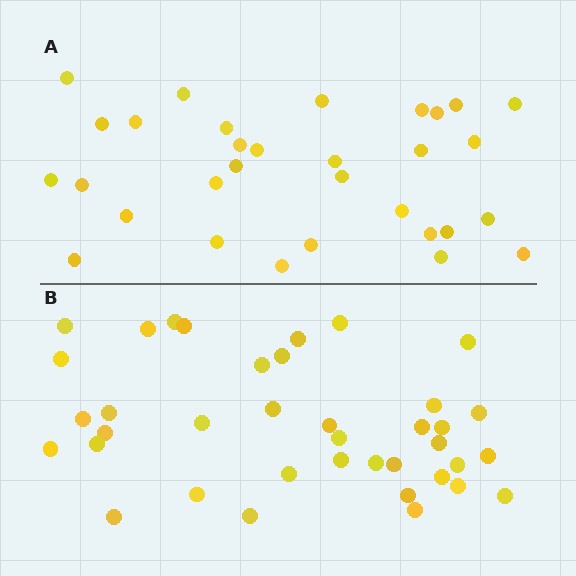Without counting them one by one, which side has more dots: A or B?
Region B (the bottom region) has more dots.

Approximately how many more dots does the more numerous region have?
Region B has roughly 8 or so more dots than region A.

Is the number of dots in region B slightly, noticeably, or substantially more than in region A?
Region B has only slightly more — the two regions are fairly close. The ratio is roughly 1.2 to 1.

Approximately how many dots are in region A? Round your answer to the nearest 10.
About 30 dots. (The exact count is 31, which rounds to 30.)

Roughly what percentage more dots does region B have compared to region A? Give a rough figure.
About 25% more.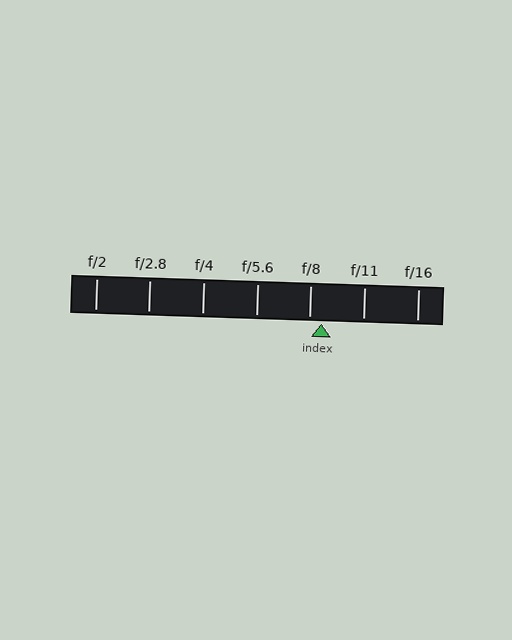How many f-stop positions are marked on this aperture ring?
There are 7 f-stop positions marked.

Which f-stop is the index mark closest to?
The index mark is closest to f/8.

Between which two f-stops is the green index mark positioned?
The index mark is between f/8 and f/11.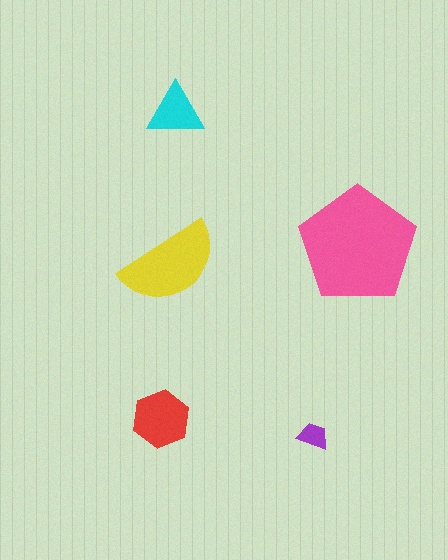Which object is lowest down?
The purple trapezoid is bottommost.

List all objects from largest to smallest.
The pink pentagon, the yellow semicircle, the red hexagon, the cyan triangle, the purple trapezoid.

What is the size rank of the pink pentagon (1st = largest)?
1st.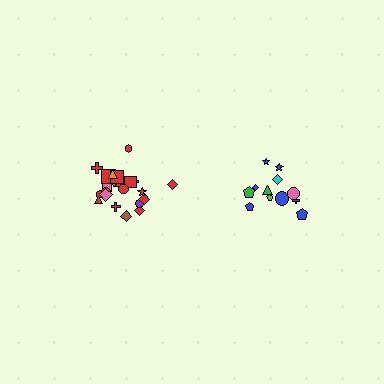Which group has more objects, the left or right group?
The left group.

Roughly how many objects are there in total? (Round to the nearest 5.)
Roughly 35 objects in total.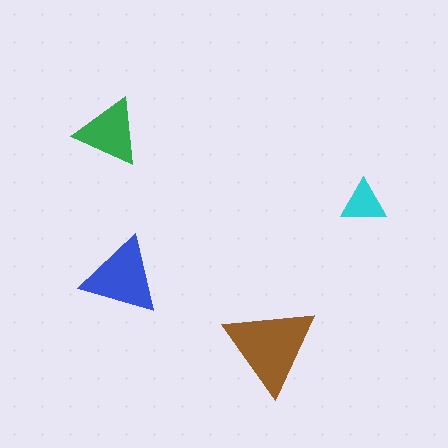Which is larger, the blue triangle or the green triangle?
The blue one.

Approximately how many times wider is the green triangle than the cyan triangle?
About 1.5 times wider.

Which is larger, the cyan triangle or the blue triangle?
The blue one.